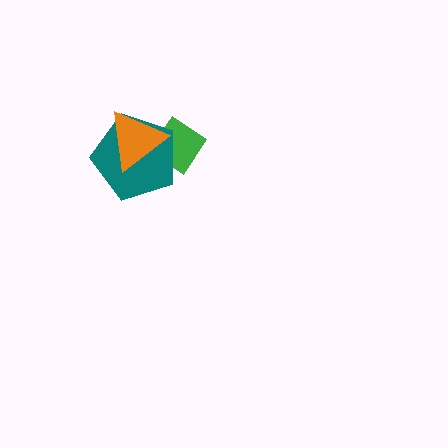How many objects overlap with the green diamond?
2 objects overlap with the green diamond.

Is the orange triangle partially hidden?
No, no other shape covers it.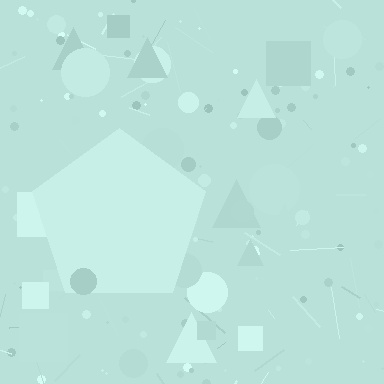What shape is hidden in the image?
A pentagon is hidden in the image.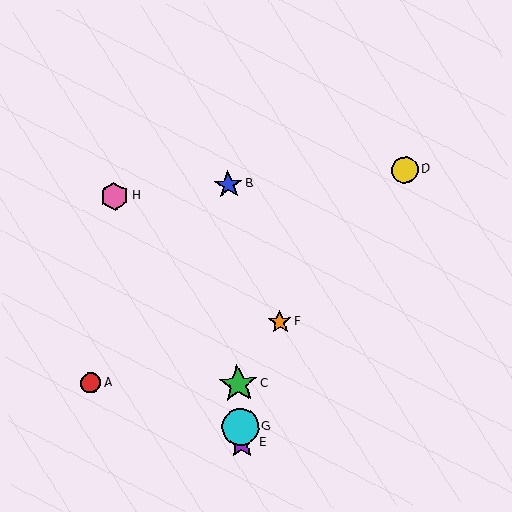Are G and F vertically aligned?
No, G is at x≈240 and F is at x≈280.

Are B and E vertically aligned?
Yes, both are at x≈228.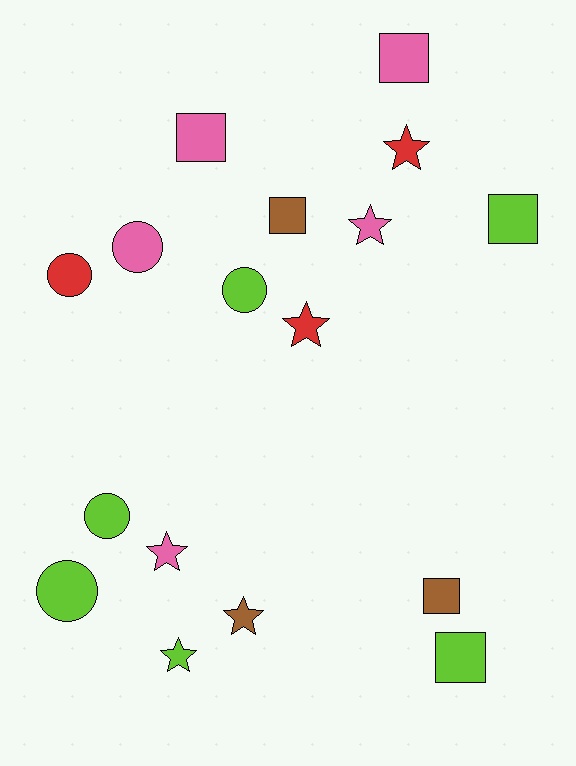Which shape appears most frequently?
Square, with 6 objects.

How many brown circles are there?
There are no brown circles.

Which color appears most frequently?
Lime, with 6 objects.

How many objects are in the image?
There are 17 objects.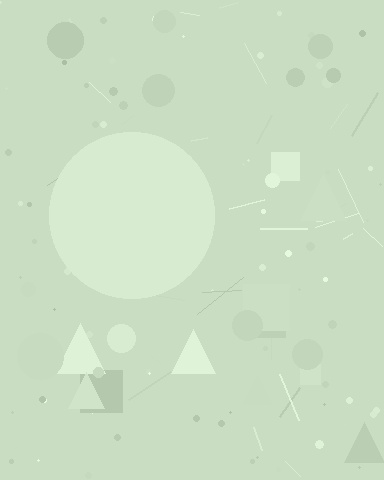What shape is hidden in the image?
A circle is hidden in the image.